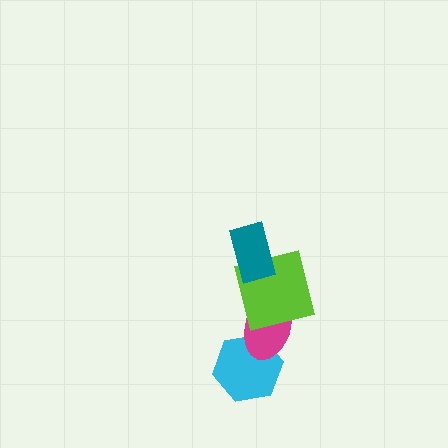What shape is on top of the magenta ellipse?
The lime square is on top of the magenta ellipse.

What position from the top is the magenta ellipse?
The magenta ellipse is 3rd from the top.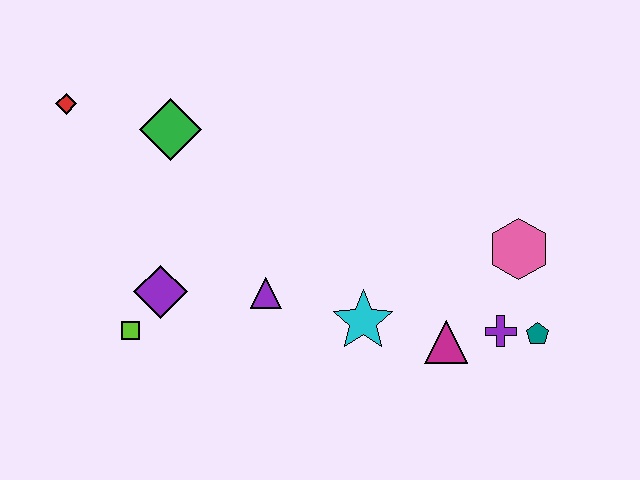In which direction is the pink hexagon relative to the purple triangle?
The pink hexagon is to the right of the purple triangle.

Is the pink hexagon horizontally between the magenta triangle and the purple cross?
No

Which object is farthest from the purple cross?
The red diamond is farthest from the purple cross.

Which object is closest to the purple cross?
The teal pentagon is closest to the purple cross.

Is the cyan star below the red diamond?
Yes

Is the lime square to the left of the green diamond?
Yes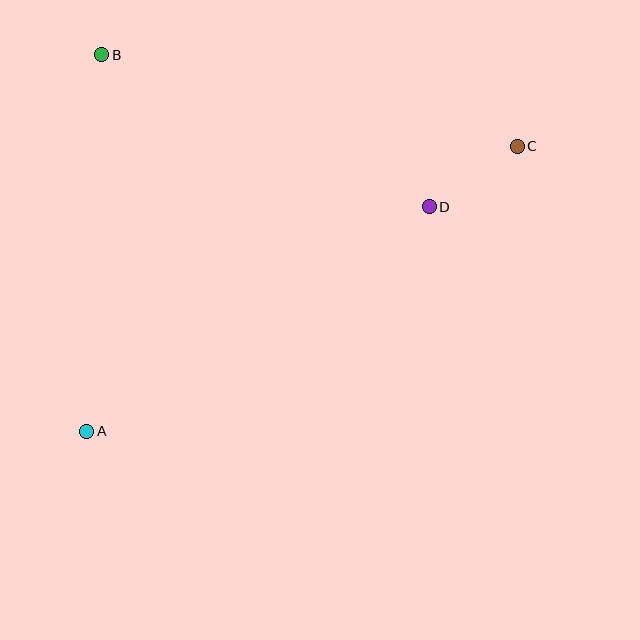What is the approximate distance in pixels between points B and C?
The distance between B and C is approximately 426 pixels.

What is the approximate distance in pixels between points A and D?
The distance between A and D is approximately 410 pixels.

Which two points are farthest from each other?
Points A and C are farthest from each other.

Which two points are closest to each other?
Points C and D are closest to each other.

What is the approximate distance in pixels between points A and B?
The distance between A and B is approximately 377 pixels.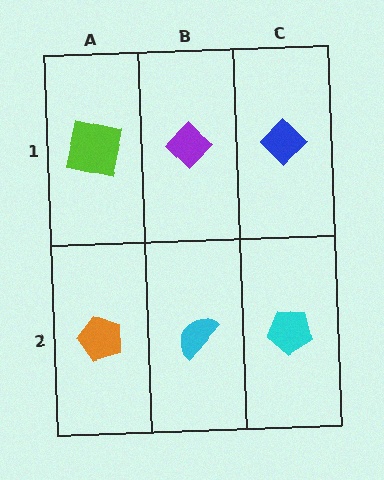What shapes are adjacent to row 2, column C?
A blue diamond (row 1, column C), a cyan semicircle (row 2, column B).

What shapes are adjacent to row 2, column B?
A purple diamond (row 1, column B), an orange pentagon (row 2, column A), a cyan pentagon (row 2, column C).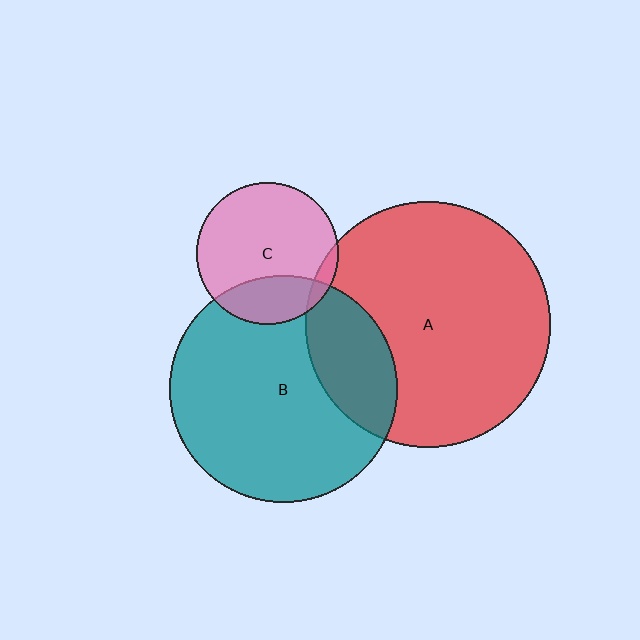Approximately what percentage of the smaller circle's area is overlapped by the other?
Approximately 25%.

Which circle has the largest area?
Circle A (red).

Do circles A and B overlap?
Yes.